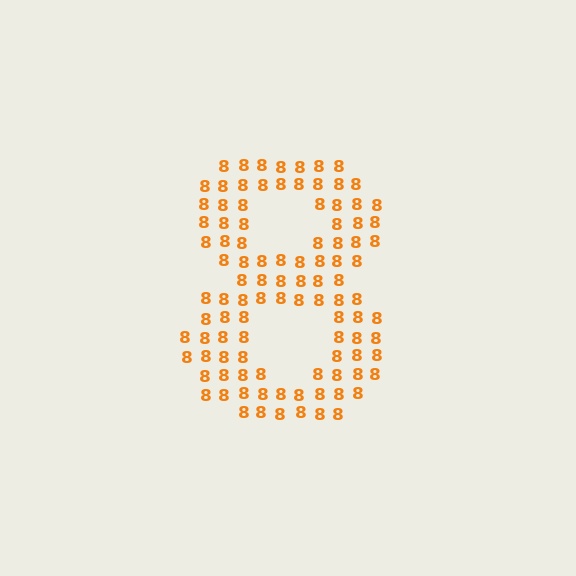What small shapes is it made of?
It is made of small digit 8's.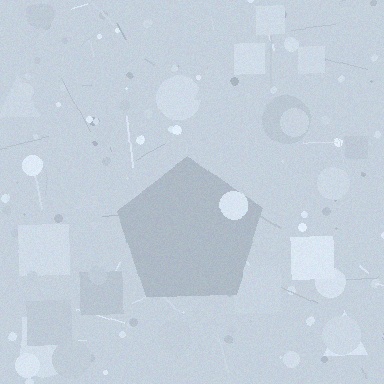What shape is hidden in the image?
A pentagon is hidden in the image.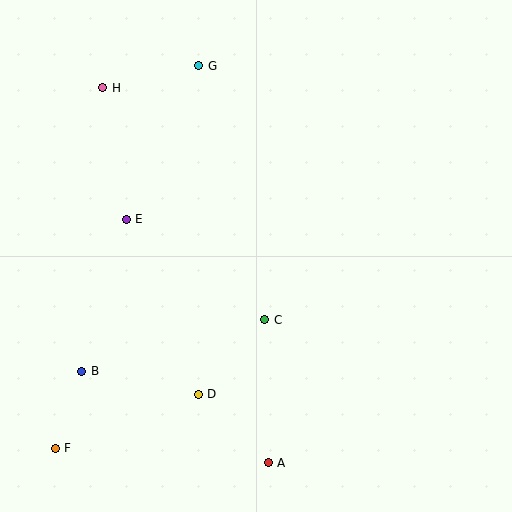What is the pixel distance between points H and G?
The distance between H and G is 99 pixels.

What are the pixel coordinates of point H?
Point H is at (103, 88).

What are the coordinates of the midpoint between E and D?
The midpoint between E and D is at (162, 307).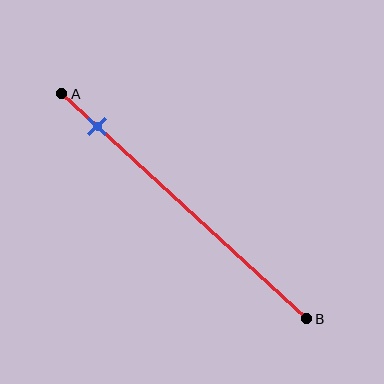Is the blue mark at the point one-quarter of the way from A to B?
No, the mark is at about 15% from A, not at the 25% one-quarter point.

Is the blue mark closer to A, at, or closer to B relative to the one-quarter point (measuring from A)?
The blue mark is closer to point A than the one-quarter point of segment AB.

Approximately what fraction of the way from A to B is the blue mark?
The blue mark is approximately 15% of the way from A to B.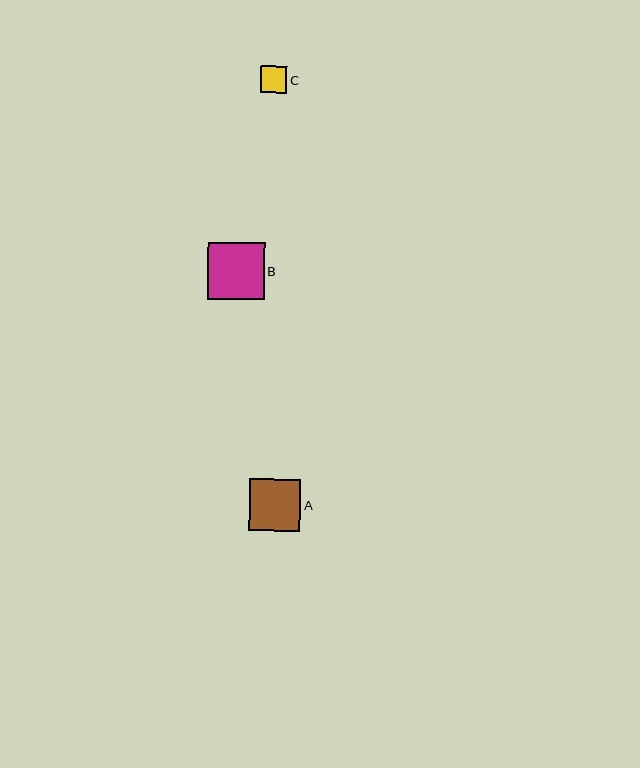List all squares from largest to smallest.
From largest to smallest: B, A, C.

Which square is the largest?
Square B is the largest with a size of approximately 57 pixels.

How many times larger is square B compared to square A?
Square B is approximately 1.1 times the size of square A.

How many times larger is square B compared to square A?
Square B is approximately 1.1 times the size of square A.